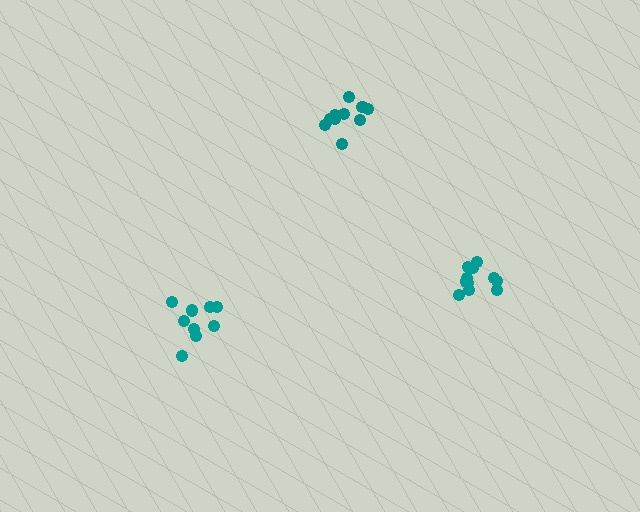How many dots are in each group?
Group 1: 11 dots, Group 2: 11 dots, Group 3: 9 dots (31 total).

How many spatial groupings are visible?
There are 3 spatial groupings.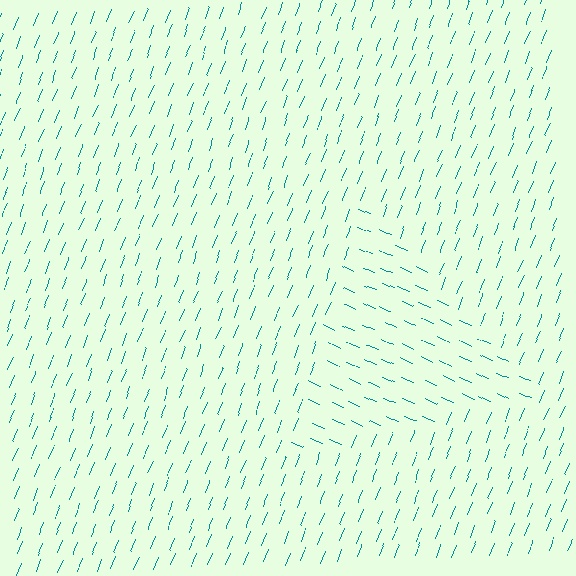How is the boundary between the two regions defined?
The boundary is defined purely by a change in line orientation (approximately 88 degrees difference). All lines are the same color and thickness.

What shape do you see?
I see a triangle.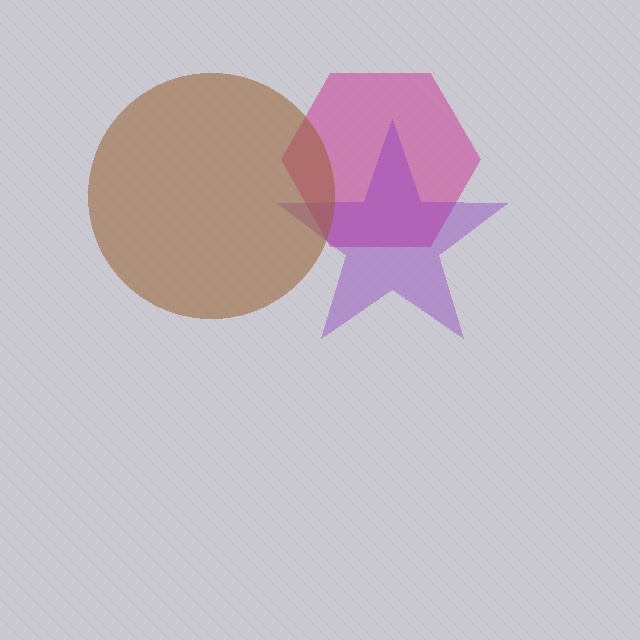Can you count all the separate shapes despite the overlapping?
Yes, there are 3 separate shapes.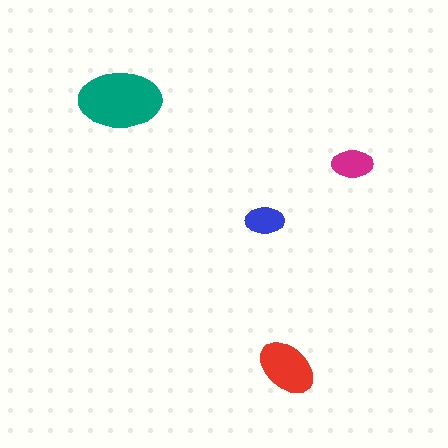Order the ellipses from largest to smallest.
the teal one, the red one, the magenta one, the blue one.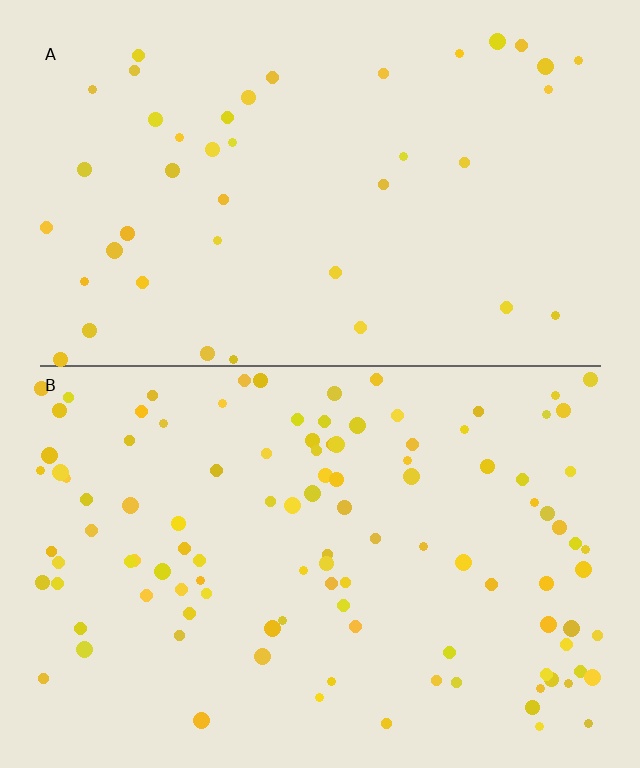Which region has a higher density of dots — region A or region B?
B (the bottom).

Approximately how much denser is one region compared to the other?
Approximately 2.6× — region B over region A.